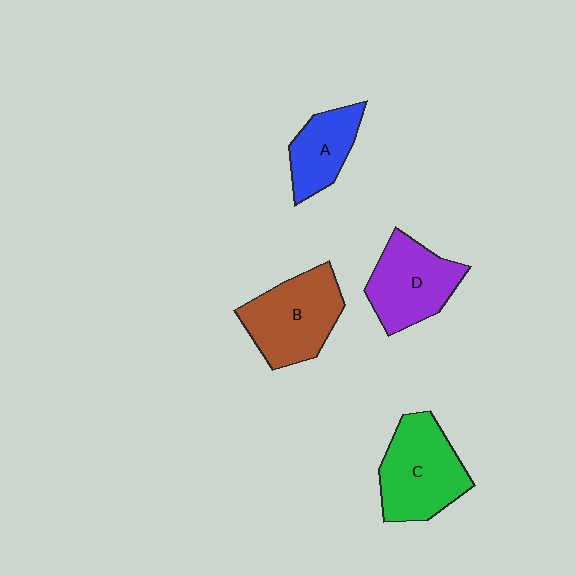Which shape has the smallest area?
Shape A (blue).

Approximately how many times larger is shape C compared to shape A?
Approximately 1.6 times.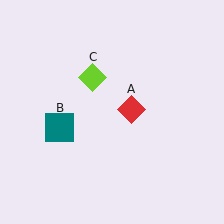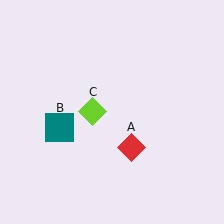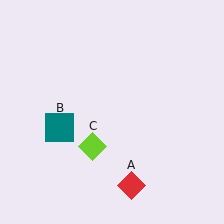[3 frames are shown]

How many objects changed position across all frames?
2 objects changed position: red diamond (object A), lime diamond (object C).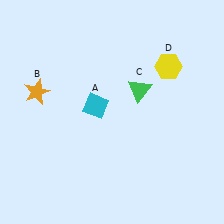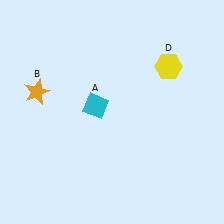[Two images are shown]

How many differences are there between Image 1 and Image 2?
There is 1 difference between the two images.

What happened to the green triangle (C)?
The green triangle (C) was removed in Image 2. It was in the top-right area of Image 1.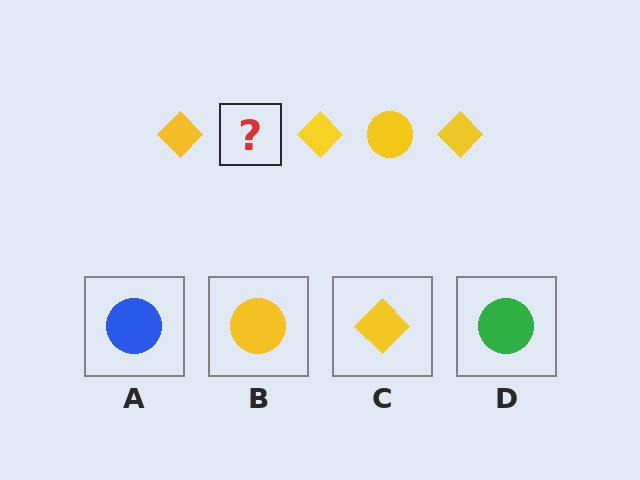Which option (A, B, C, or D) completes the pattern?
B.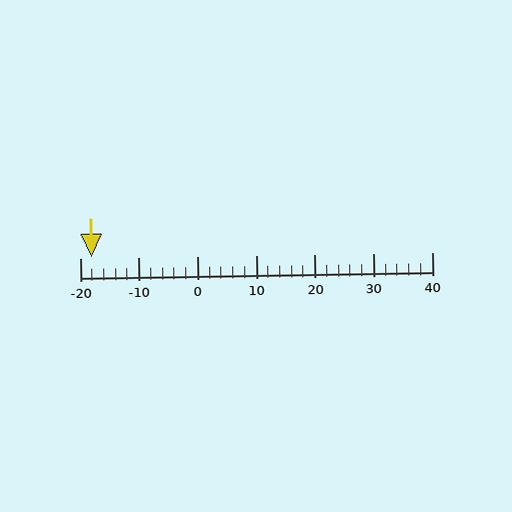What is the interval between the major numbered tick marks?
The major tick marks are spaced 10 units apart.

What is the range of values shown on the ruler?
The ruler shows values from -20 to 40.